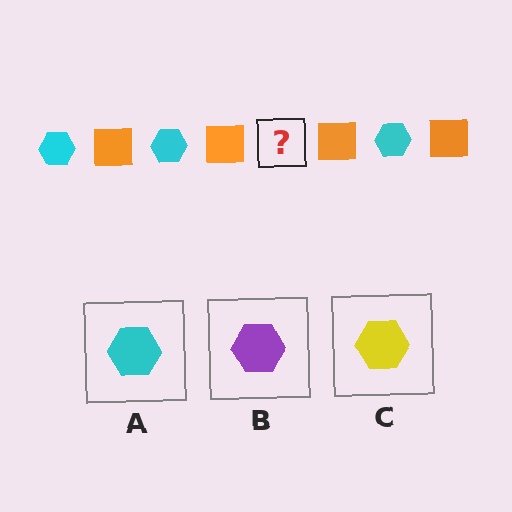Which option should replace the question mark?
Option A.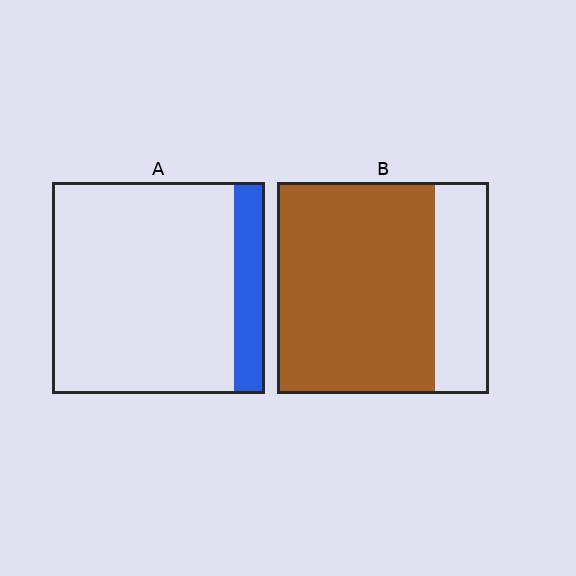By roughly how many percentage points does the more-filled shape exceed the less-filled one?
By roughly 60 percentage points (B over A).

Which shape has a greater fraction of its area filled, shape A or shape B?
Shape B.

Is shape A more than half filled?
No.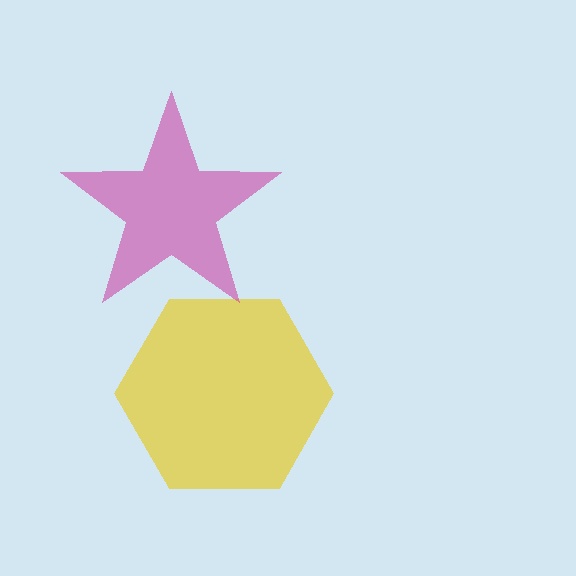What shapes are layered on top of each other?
The layered shapes are: a yellow hexagon, a magenta star.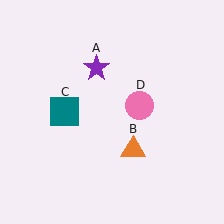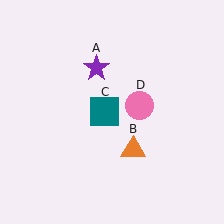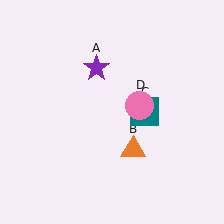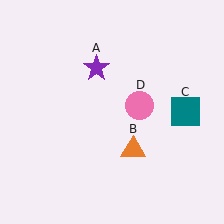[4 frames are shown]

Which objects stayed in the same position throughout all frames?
Purple star (object A) and orange triangle (object B) and pink circle (object D) remained stationary.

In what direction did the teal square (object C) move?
The teal square (object C) moved right.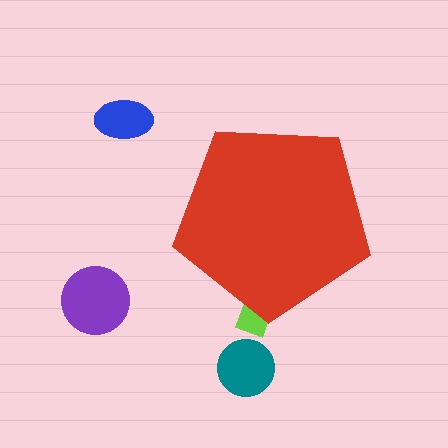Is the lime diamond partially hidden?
Yes, the lime diamond is partially hidden behind the red pentagon.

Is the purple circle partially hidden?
No, the purple circle is fully visible.